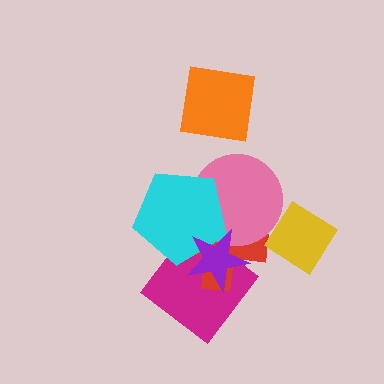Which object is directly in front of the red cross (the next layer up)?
The pink circle is directly in front of the red cross.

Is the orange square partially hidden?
No, no other shape covers it.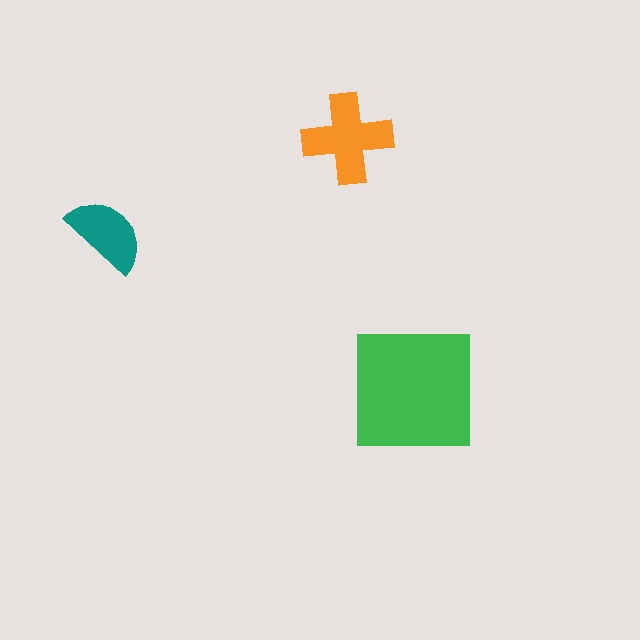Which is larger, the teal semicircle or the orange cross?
The orange cross.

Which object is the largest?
The green square.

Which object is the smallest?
The teal semicircle.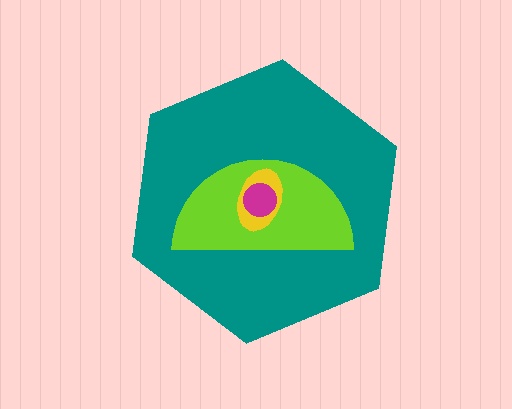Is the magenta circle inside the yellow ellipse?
Yes.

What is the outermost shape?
The teal hexagon.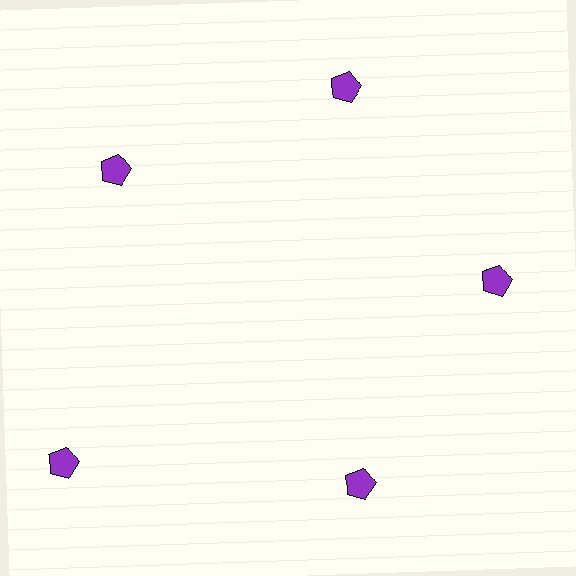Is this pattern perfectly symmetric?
No. The 5 purple pentagons are arranged in a ring, but one element near the 8 o'clock position is pushed outward from the center, breaking the 5-fold rotational symmetry.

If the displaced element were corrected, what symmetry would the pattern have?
It would have 5-fold rotational symmetry — the pattern would map onto itself every 72 degrees.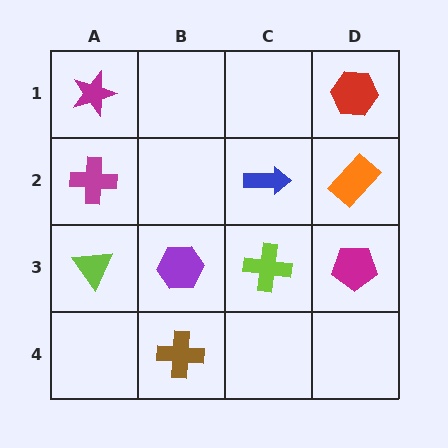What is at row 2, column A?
A magenta cross.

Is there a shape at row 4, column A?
No, that cell is empty.